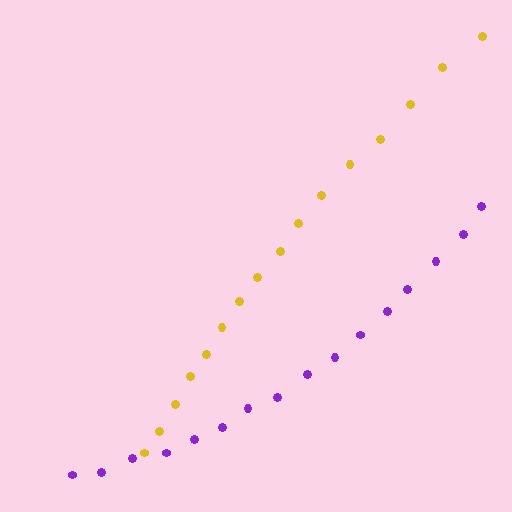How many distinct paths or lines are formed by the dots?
There are 2 distinct paths.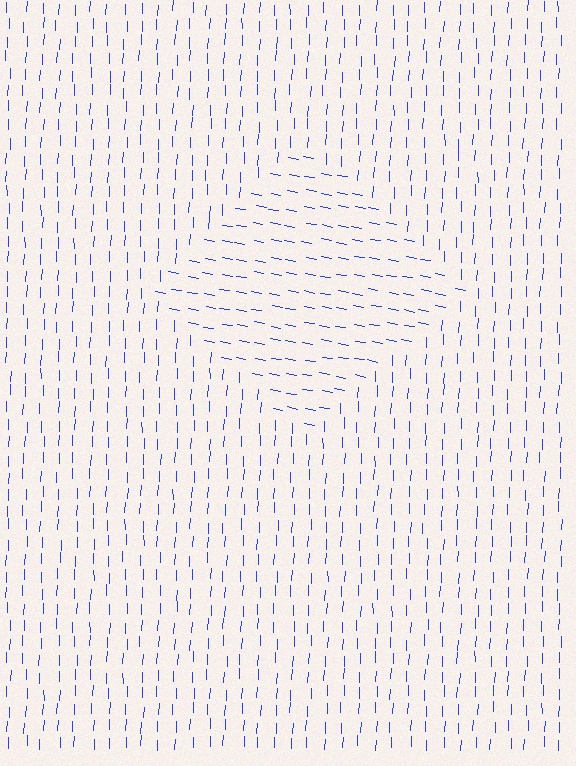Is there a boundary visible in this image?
Yes, there is a texture boundary formed by a change in line orientation.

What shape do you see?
I see a diamond.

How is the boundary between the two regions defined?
The boundary is defined purely by a change in line orientation (approximately 81 degrees difference). All lines are the same color and thickness.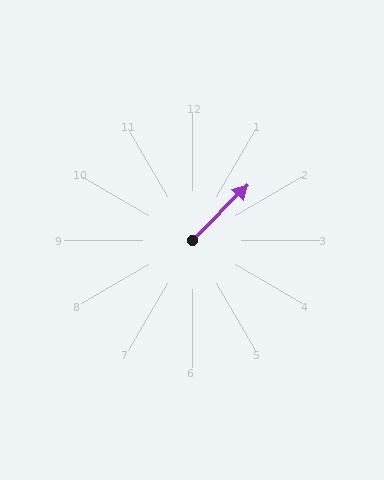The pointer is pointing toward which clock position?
Roughly 2 o'clock.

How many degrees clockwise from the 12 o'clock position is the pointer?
Approximately 45 degrees.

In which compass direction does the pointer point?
Northeast.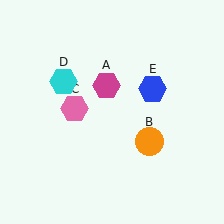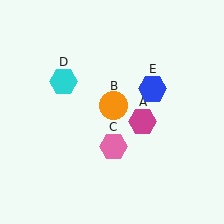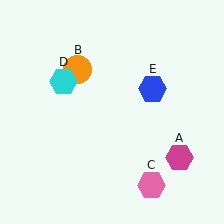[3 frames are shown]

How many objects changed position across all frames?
3 objects changed position: magenta hexagon (object A), orange circle (object B), pink hexagon (object C).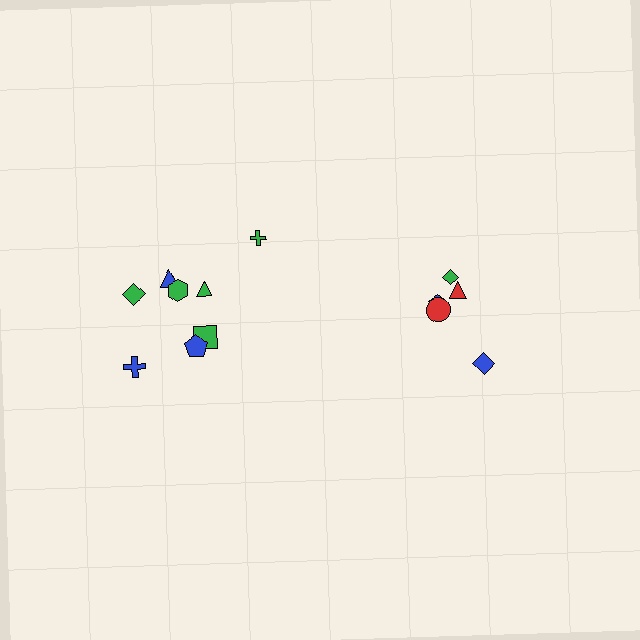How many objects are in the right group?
There are 5 objects.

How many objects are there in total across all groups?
There are 13 objects.